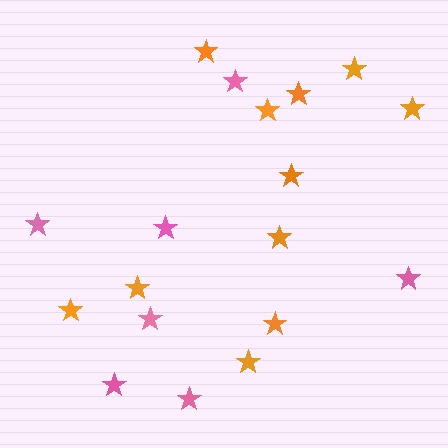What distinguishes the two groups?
There are 2 groups: one group of pink stars (7) and one group of orange stars (11).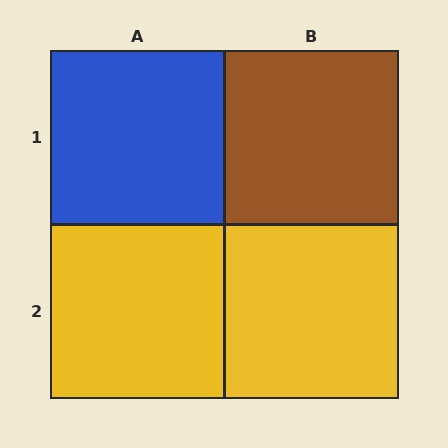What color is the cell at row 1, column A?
Blue.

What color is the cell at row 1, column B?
Brown.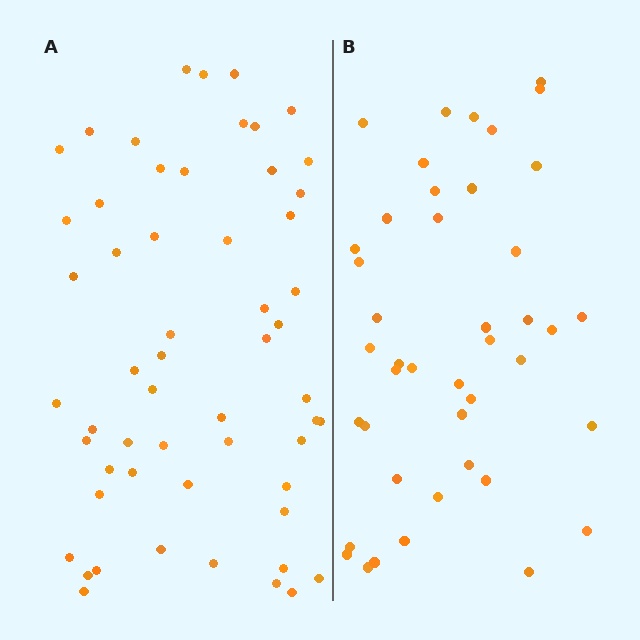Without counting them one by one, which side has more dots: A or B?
Region A (the left region) has more dots.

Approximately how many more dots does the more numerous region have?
Region A has approximately 15 more dots than region B.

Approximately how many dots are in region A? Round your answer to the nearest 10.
About 60 dots. (The exact count is 56, which rounds to 60.)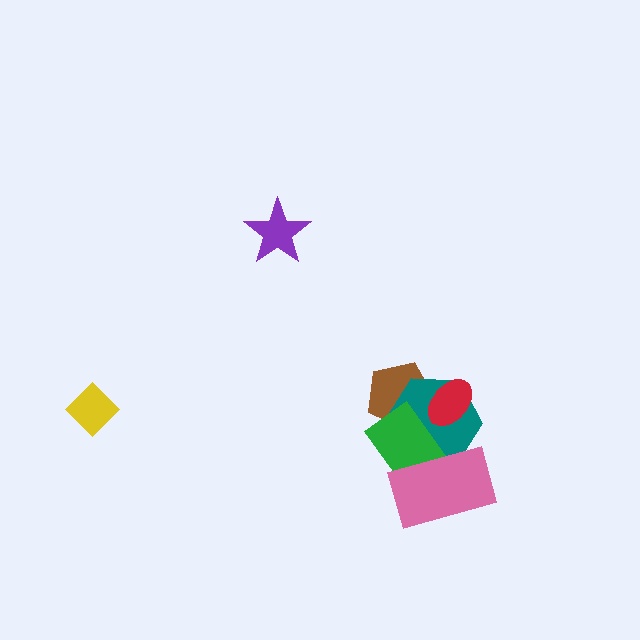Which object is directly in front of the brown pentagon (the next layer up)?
The teal hexagon is directly in front of the brown pentagon.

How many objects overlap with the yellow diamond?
0 objects overlap with the yellow diamond.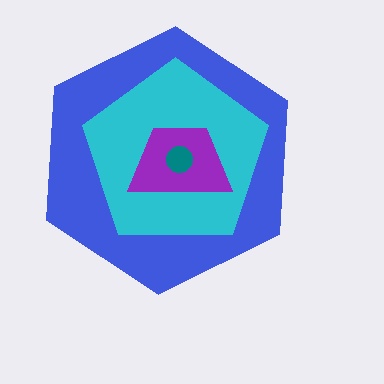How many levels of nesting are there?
4.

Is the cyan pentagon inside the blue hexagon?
Yes.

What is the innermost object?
The teal circle.